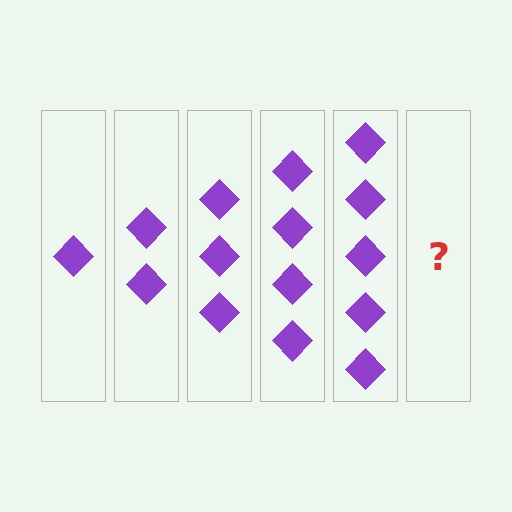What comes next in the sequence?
The next element should be 6 diamonds.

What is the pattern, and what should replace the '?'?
The pattern is that each step adds one more diamond. The '?' should be 6 diamonds.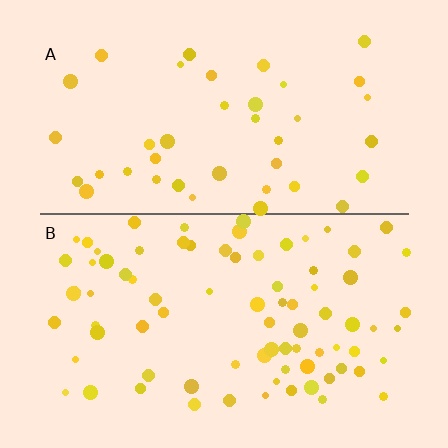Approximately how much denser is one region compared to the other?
Approximately 2.0× — region B over region A.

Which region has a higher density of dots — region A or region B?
B (the bottom).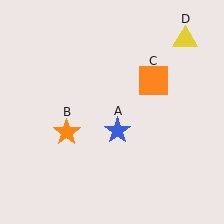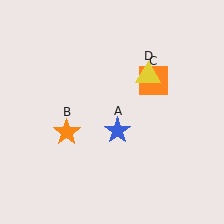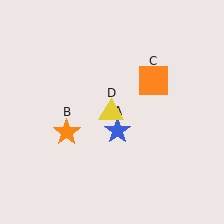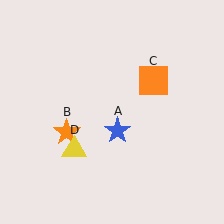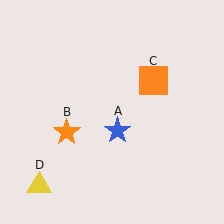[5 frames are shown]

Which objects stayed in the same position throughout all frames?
Blue star (object A) and orange star (object B) and orange square (object C) remained stationary.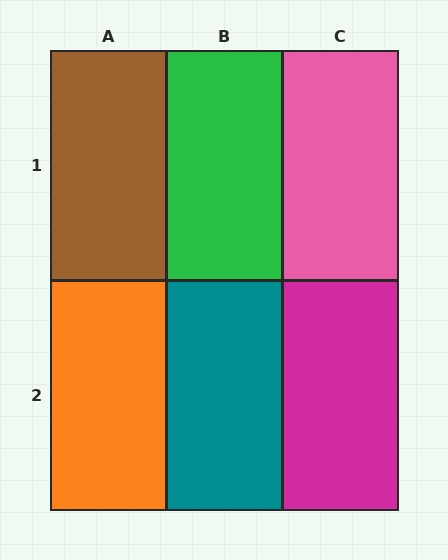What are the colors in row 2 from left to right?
Orange, teal, magenta.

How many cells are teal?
1 cell is teal.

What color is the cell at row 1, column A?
Brown.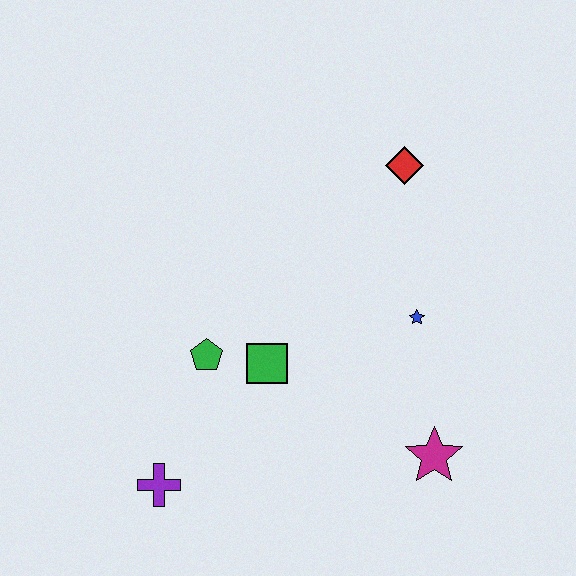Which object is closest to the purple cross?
The green pentagon is closest to the purple cross.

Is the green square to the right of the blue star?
No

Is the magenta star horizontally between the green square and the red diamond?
No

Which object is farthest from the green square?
The red diamond is farthest from the green square.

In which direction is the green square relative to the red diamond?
The green square is below the red diamond.